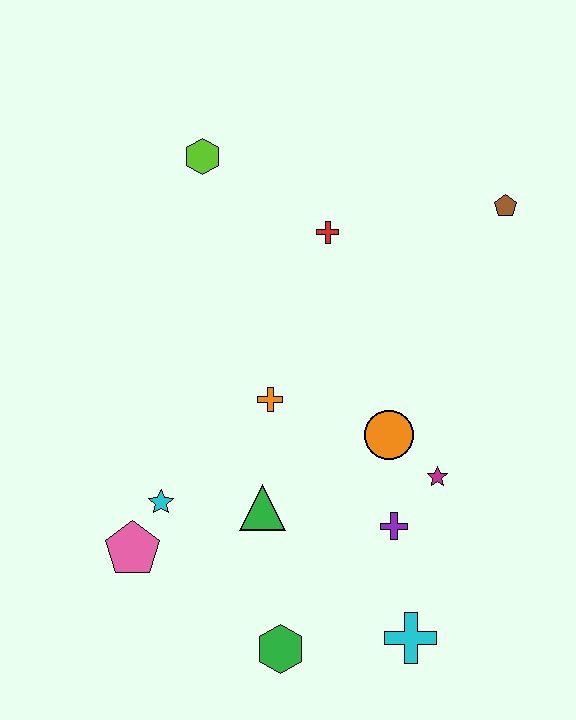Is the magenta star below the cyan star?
No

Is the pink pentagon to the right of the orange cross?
No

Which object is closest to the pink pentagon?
The cyan star is closest to the pink pentagon.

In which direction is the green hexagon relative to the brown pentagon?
The green hexagon is below the brown pentagon.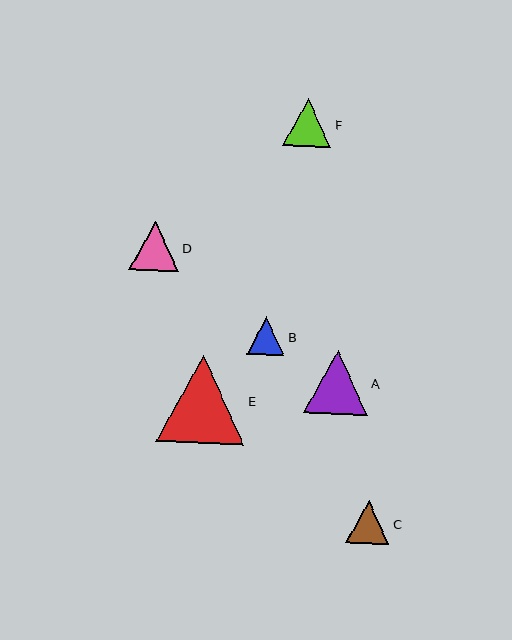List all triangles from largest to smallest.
From largest to smallest: E, A, D, F, C, B.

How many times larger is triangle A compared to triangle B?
Triangle A is approximately 1.7 times the size of triangle B.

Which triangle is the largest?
Triangle E is the largest with a size of approximately 88 pixels.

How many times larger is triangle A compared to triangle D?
Triangle A is approximately 1.3 times the size of triangle D.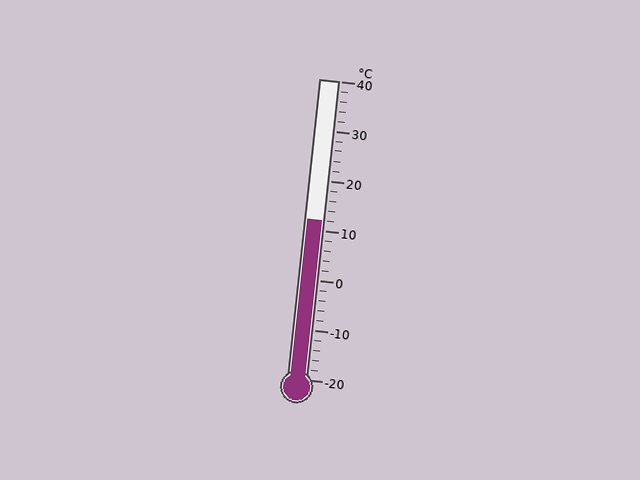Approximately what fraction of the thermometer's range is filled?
The thermometer is filled to approximately 55% of its range.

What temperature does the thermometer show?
The thermometer shows approximately 12°C.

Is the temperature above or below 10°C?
The temperature is above 10°C.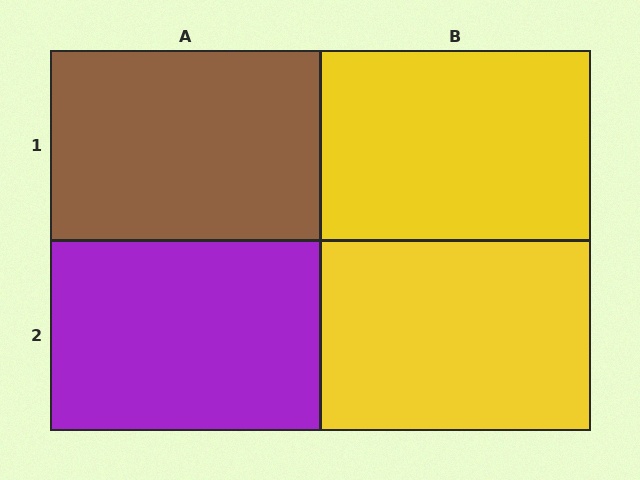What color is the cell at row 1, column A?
Brown.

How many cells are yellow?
2 cells are yellow.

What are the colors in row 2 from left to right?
Purple, yellow.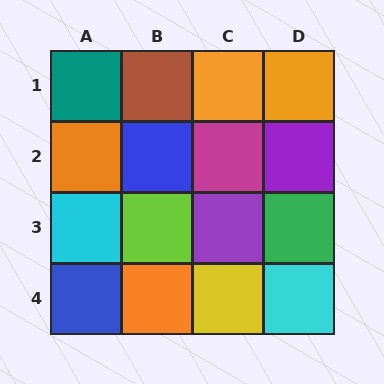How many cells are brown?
1 cell is brown.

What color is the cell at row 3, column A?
Cyan.